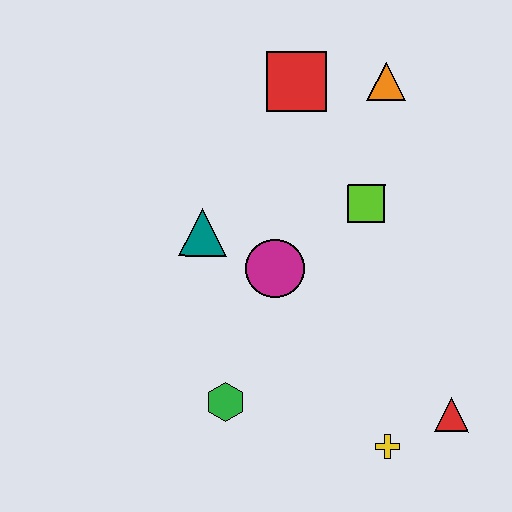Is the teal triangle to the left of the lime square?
Yes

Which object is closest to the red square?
The orange triangle is closest to the red square.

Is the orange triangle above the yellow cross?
Yes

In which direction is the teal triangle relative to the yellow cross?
The teal triangle is above the yellow cross.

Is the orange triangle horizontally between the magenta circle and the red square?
No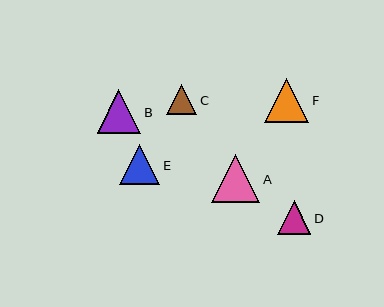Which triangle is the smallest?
Triangle C is the smallest with a size of approximately 30 pixels.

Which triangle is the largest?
Triangle A is the largest with a size of approximately 49 pixels.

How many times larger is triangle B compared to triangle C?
Triangle B is approximately 1.5 times the size of triangle C.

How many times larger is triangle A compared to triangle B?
Triangle A is approximately 1.1 times the size of triangle B.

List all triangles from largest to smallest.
From largest to smallest: A, F, B, E, D, C.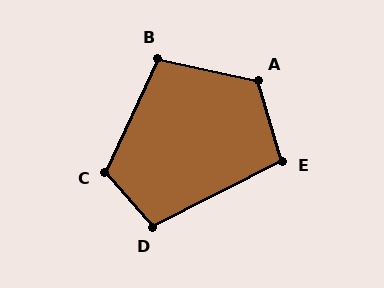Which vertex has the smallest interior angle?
E, at approximately 100 degrees.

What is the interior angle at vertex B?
Approximately 103 degrees (obtuse).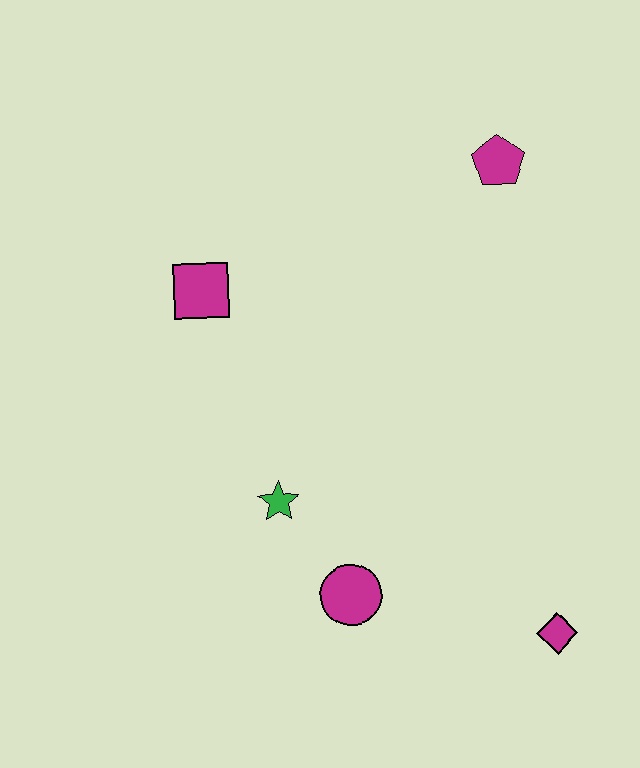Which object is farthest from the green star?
The magenta pentagon is farthest from the green star.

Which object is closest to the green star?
The magenta circle is closest to the green star.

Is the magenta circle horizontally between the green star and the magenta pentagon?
Yes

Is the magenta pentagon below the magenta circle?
No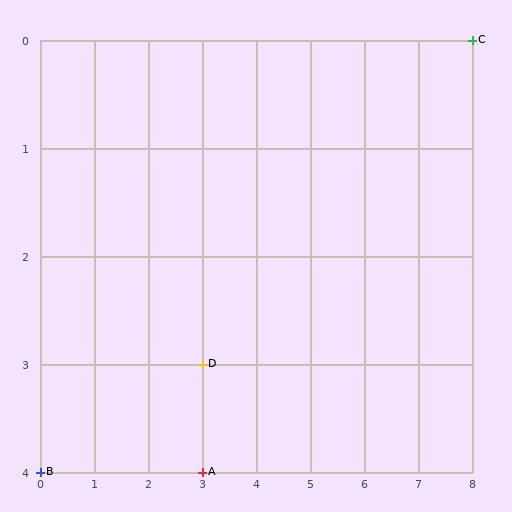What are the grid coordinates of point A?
Point A is at grid coordinates (3, 4).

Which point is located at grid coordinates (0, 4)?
Point B is at (0, 4).